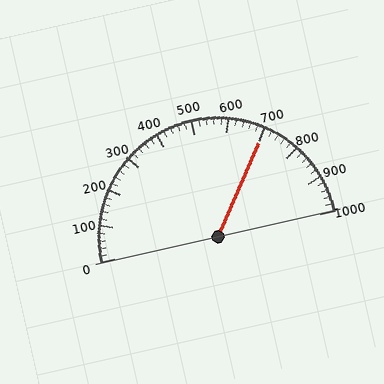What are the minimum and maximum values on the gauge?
The gauge ranges from 0 to 1000.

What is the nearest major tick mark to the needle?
The nearest major tick mark is 700.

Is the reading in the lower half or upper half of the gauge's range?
The reading is in the upper half of the range (0 to 1000).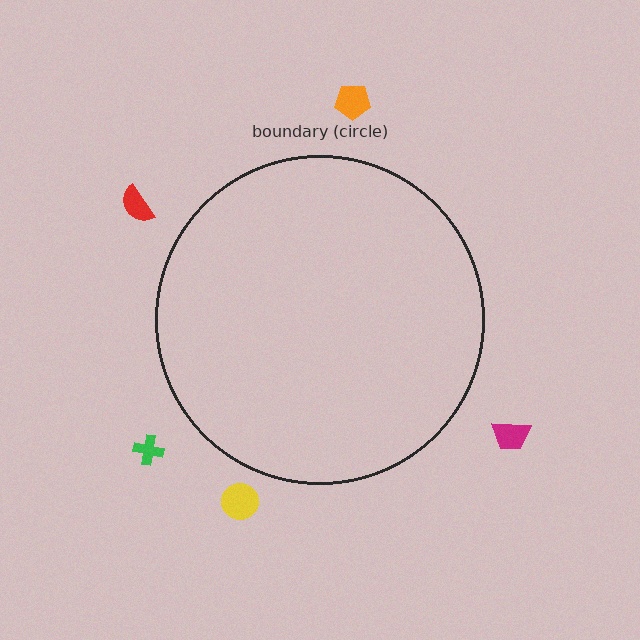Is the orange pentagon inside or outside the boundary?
Outside.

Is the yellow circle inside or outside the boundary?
Outside.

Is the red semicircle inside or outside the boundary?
Outside.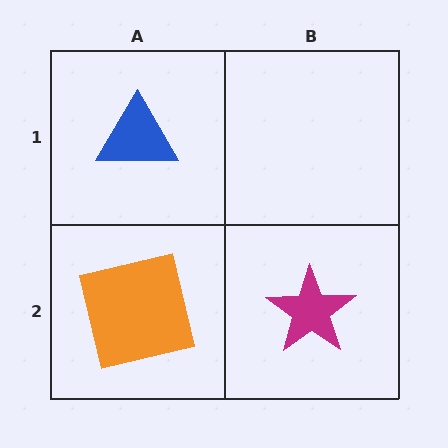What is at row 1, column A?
A blue triangle.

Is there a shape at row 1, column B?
No, that cell is empty.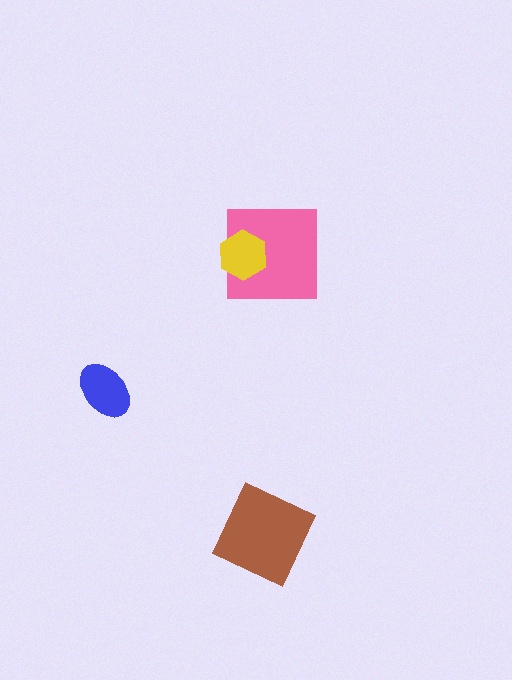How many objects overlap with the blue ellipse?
0 objects overlap with the blue ellipse.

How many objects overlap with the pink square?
1 object overlaps with the pink square.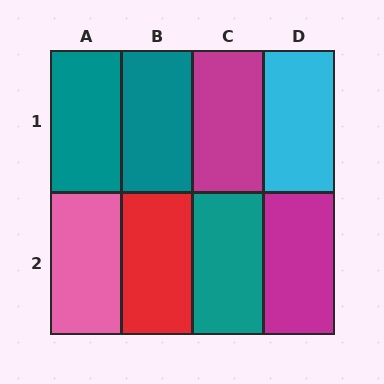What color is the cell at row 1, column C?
Magenta.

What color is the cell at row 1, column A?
Teal.